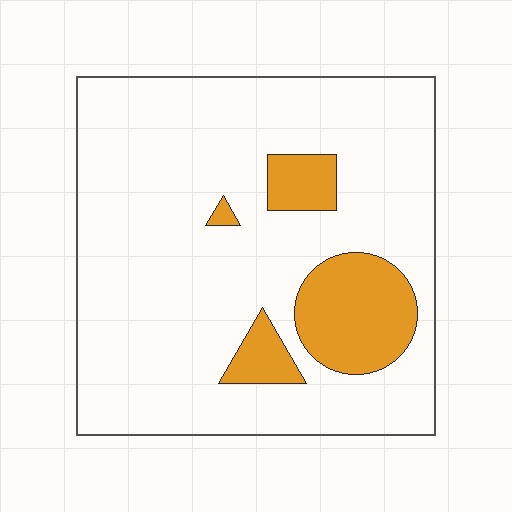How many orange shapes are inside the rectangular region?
4.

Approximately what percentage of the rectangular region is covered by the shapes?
Approximately 15%.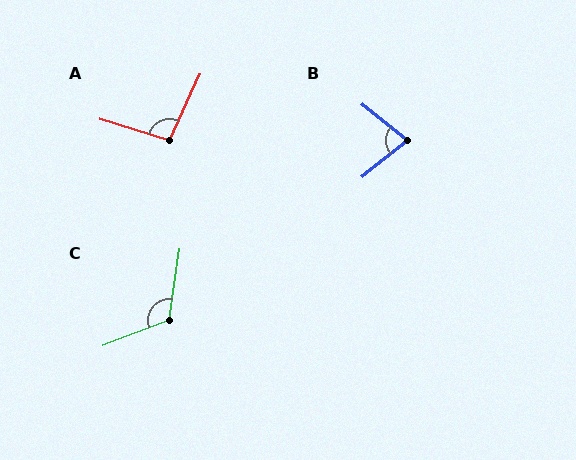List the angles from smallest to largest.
B (77°), A (97°), C (120°).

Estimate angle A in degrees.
Approximately 97 degrees.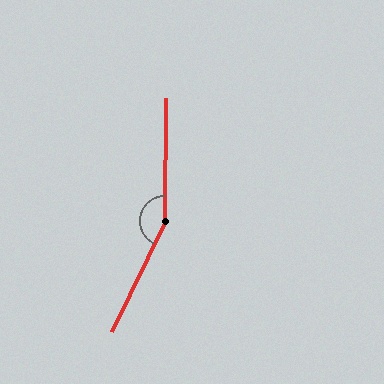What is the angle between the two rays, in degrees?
Approximately 155 degrees.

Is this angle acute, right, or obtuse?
It is obtuse.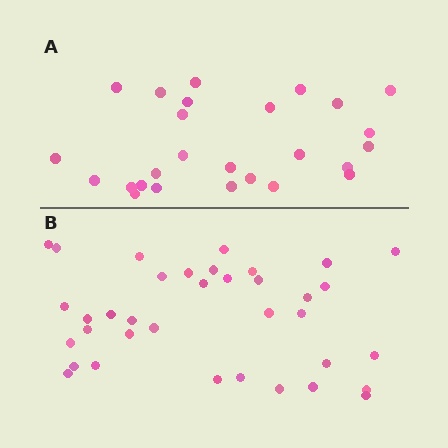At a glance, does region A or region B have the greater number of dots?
Region B (the bottom region) has more dots.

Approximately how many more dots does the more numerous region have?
Region B has roughly 10 or so more dots than region A.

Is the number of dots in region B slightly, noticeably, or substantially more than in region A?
Region B has noticeably more, but not dramatically so. The ratio is roughly 1.4 to 1.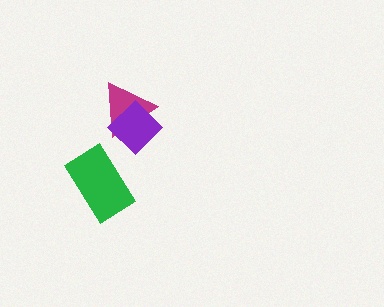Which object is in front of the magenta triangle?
The purple diamond is in front of the magenta triangle.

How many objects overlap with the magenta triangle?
1 object overlaps with the magenta triangle.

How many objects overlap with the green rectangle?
0 objects overlap with the green rectangle.